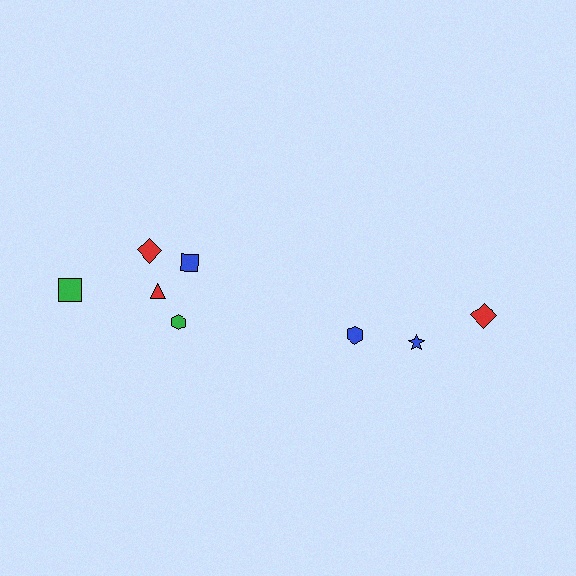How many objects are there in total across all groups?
There are 8 objects.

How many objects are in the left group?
There are 5 objects.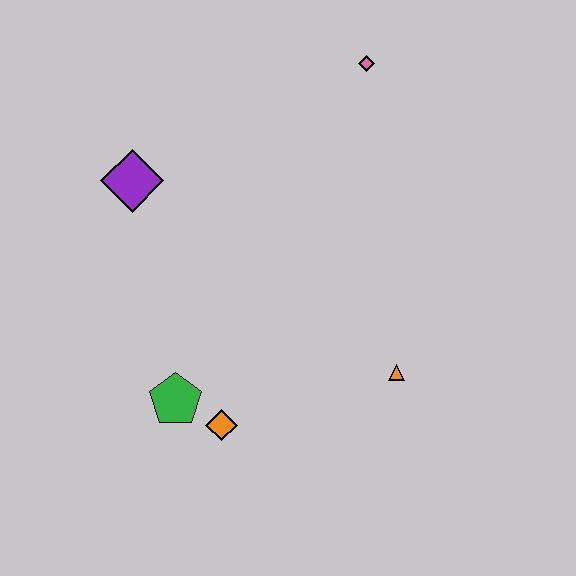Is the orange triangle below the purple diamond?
Yes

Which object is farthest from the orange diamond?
The pink diamond is farthest from the orange diamond.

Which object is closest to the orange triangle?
The orange diamond is closest to the orange triangle.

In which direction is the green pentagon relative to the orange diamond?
The green pentagon is to the left of the orange diamond.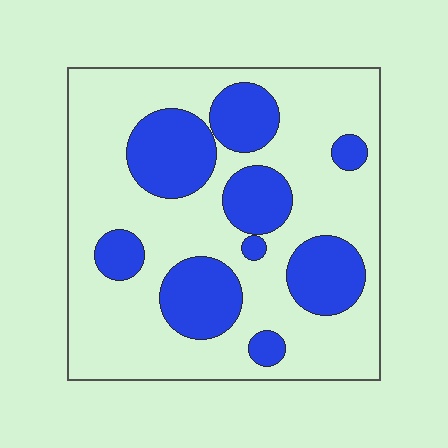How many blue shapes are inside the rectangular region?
9.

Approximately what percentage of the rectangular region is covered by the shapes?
Approximately 30%.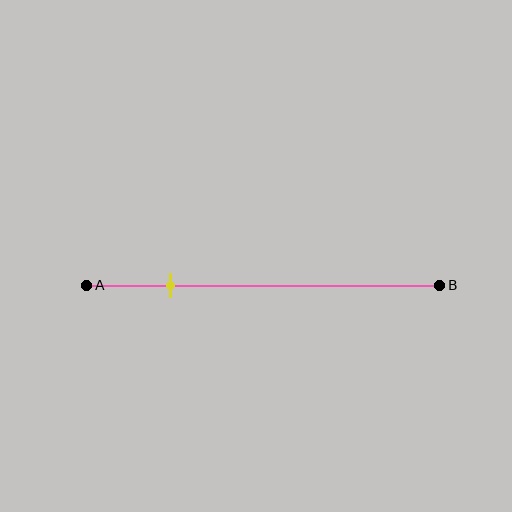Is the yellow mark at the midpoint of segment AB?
No, the mark is at about 25% from A, not at the 50% midpoint.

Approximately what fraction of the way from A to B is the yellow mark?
The yellow mark is approximately 25% of the way from A to B.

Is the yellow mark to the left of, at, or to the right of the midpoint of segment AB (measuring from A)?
The yellow mark is to the left of the midpoint of segment AB.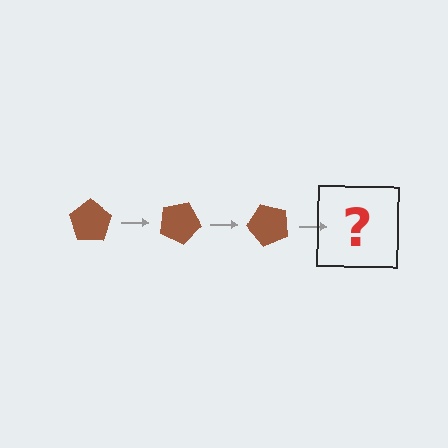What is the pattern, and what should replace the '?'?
The pattern is that the pentagon rotates 25 degrees each step. The '?' should be a brown pentagon rotated 75 degrees.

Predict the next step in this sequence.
The next step is a brown pentagon rotated 75 degrees.